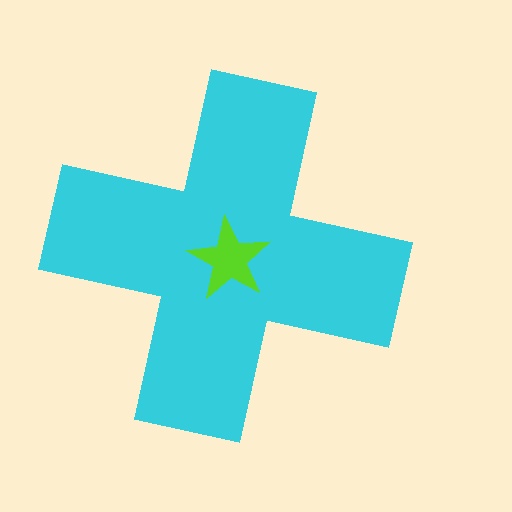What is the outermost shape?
The cyan cross.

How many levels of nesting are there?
2.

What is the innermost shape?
The lime star.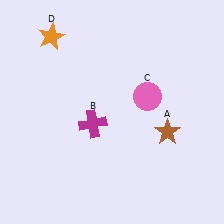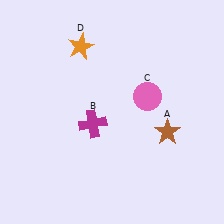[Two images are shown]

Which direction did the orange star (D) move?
The orange star (D) moved right.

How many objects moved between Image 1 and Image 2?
1 object moved between the two images.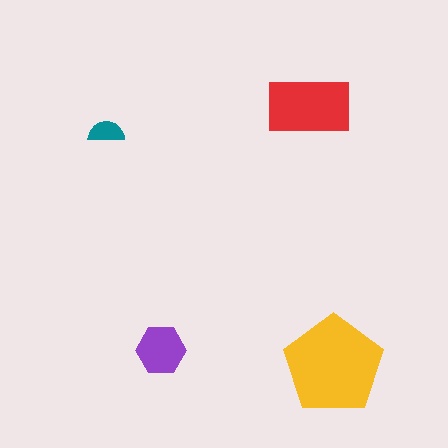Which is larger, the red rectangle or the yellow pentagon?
The yellow pentagon.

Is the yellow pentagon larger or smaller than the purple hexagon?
Larger.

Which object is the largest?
The yellow pentagon.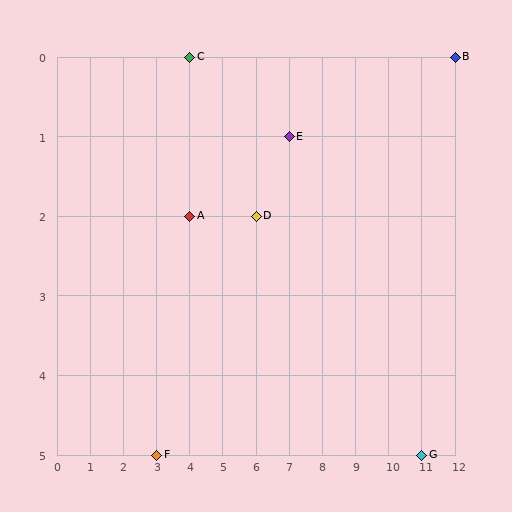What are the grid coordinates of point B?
Point B is at grid coordinates (12, 0).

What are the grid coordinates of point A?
Point A is at grid coordinates (4, 2).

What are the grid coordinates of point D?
Point D is at grid coordinates (6, 2).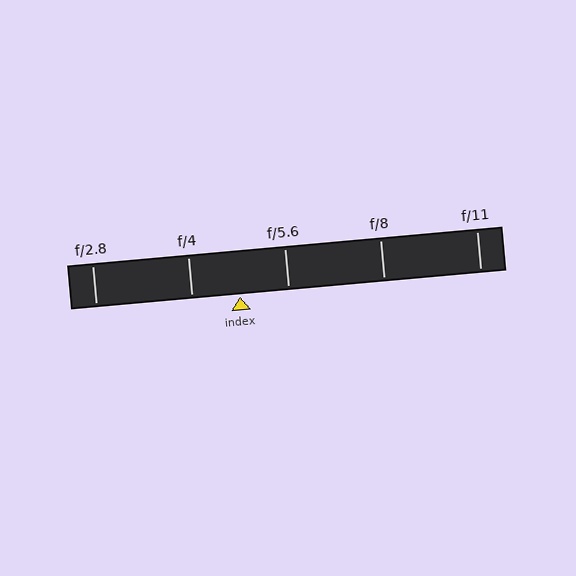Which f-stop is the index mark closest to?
The index mark is closest to f/5.6.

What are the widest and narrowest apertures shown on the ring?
The widest aperture shown is f/2.8 and the narrowest is f/11.